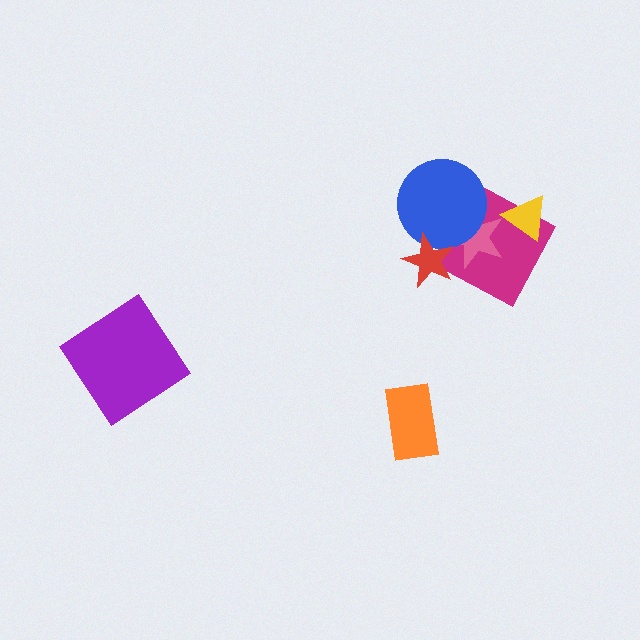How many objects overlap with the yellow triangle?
1 object overlaps with the yellow triangle.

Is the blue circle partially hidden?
Yes, it is partially covered by another shape.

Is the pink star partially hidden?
Yes, it is partially covered by another shape.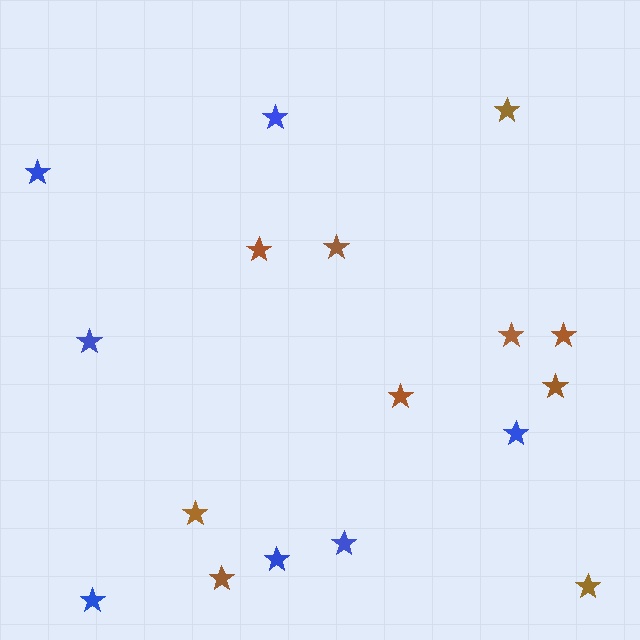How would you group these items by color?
There are 2 groups: one group of brown stars (10) and one group of blue stars (7).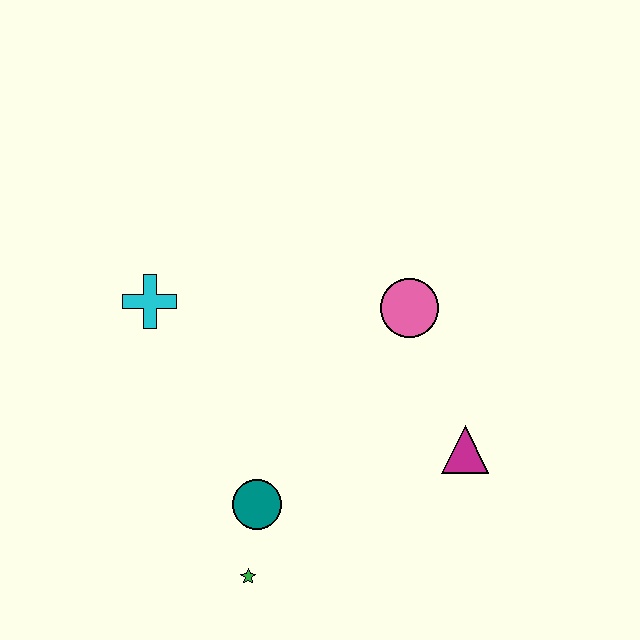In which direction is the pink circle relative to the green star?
The pink circle is above the green star.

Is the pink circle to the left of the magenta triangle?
Yes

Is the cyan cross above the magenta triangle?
Yes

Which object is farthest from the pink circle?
The green star is farthest from the pink circle.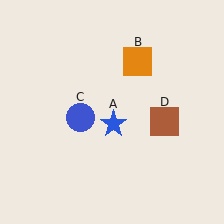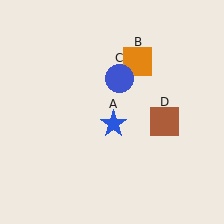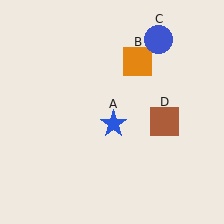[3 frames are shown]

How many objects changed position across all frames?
1 object changed position: blue circle (object C).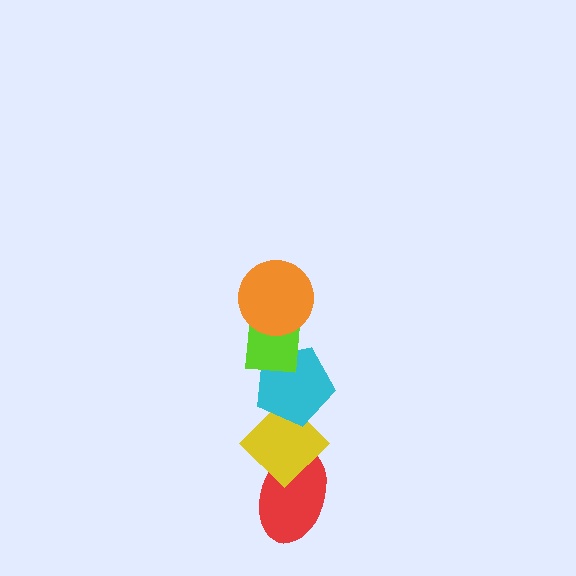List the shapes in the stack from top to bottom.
From top to bottom: the orange circle, the lime rectangle, the cyan pentagon, the yellow diamond, the red ellipse.